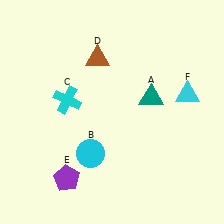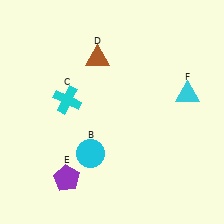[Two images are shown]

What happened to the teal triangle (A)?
The teal triangle (A) was removed in Image 2. It was in the top-right area of Image 1.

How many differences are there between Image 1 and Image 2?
There is 1 difference between the two images.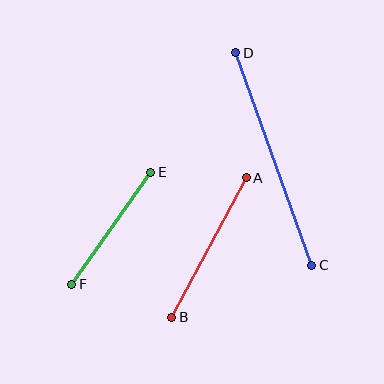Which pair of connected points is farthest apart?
Points C and D are farthest apart.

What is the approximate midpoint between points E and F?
The midpoint is at approximately (111, 228) pixels.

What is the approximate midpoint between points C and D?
The midpoint is at approximately (274, 159) pixels.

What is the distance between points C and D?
The distance is approximately 226 pixels.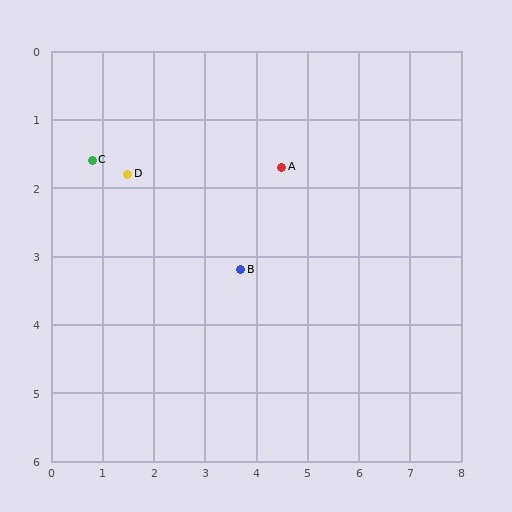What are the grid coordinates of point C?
Point C is at approximately (0.8, 1.6).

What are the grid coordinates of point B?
Point B is at approximately (3.7, 3.2).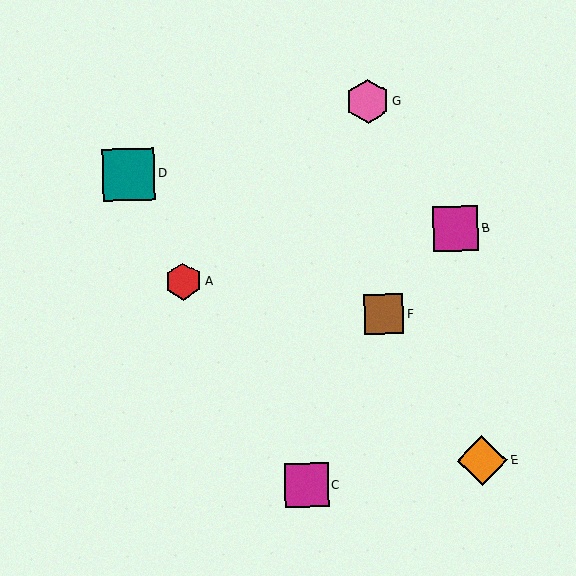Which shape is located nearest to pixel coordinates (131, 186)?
The teal square (labeled D) at (129, 174) is nearest to that location.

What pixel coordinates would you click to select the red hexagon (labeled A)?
Click at (183, 281) to select the red hexagon A.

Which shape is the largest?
The teal square (labeled D) is the largest.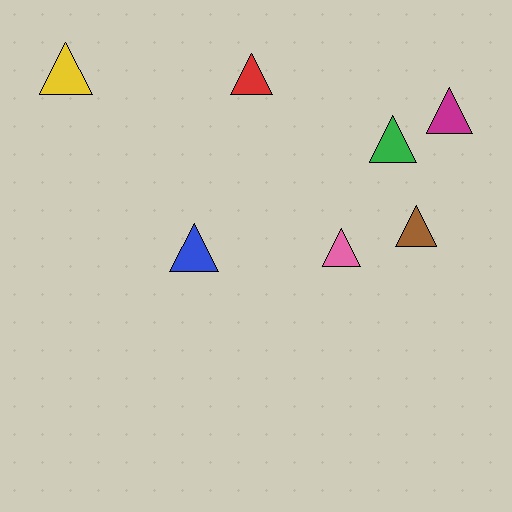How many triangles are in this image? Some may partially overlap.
There are 7 triangles.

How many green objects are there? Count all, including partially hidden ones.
There is 1 green object.